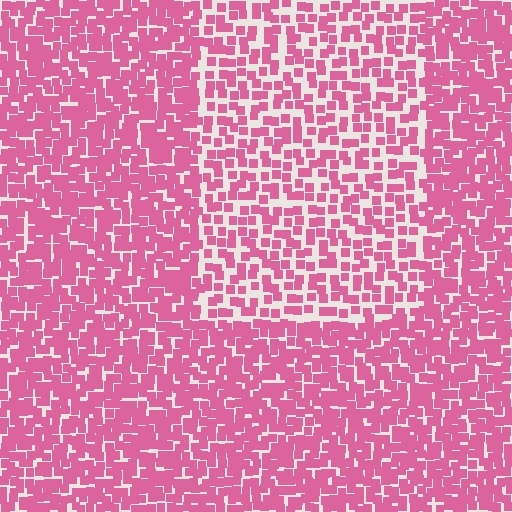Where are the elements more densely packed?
The elements are more densely packed outside the rectangle boundary.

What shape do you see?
I see a rectangle.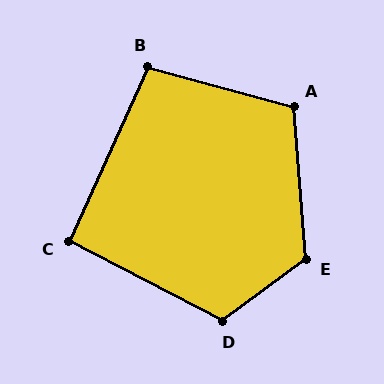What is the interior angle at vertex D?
Approximately 116 degrees (obtuse).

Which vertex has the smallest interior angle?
C, at approximately 93 degrees.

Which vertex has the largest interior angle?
E, at approximately 122 degrees.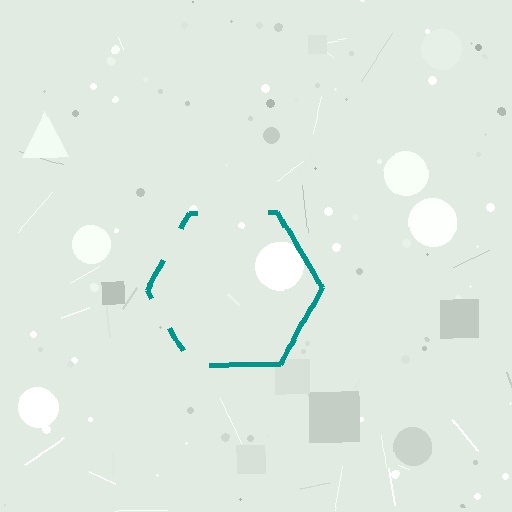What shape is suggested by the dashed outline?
The dashed outline suggests a hexagon.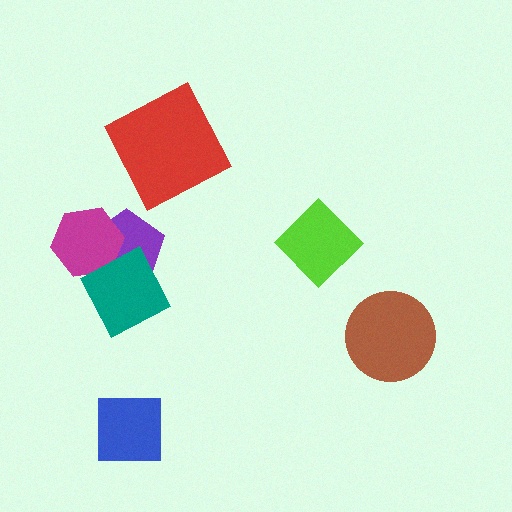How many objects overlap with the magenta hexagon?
2 objects overlap with the magenta hexagon.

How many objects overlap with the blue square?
0 objects overlap with the blue square.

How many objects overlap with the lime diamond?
0 objects overlap with the lime diamond.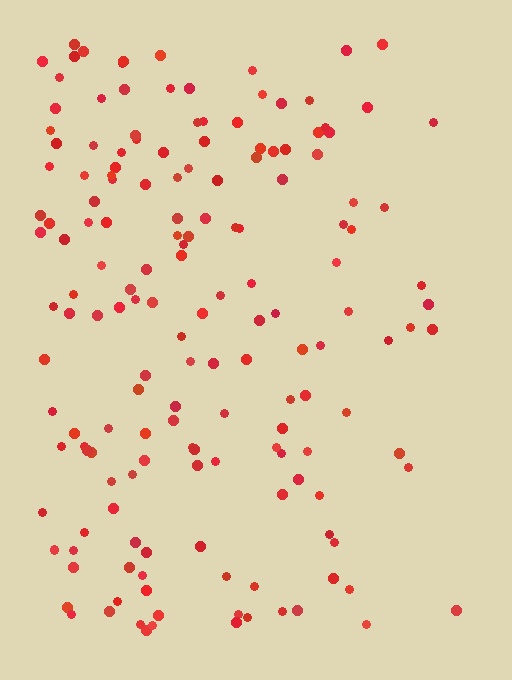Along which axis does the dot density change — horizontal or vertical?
Horizontal.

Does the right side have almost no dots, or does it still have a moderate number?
Still a moderate number, just noticeably fewer than the left.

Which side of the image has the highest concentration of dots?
The left.